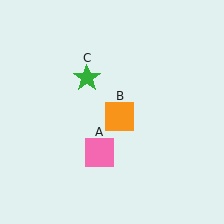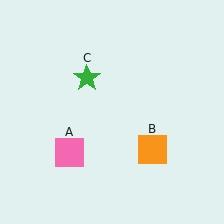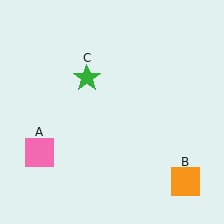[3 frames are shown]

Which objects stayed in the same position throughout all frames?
Green star (object C) remained stationary.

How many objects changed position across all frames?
2 objects changed position: pink square (object A), orange square (object B).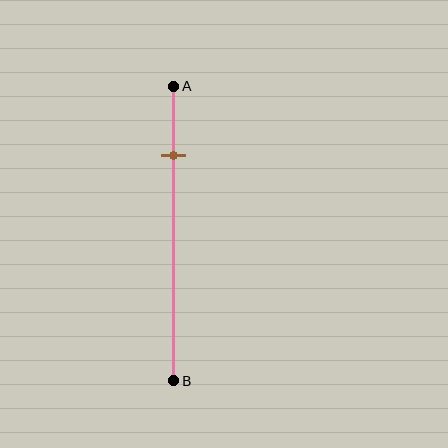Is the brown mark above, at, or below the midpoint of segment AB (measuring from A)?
The brown mark is above the midpoint of segment AB.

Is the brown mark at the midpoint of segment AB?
No, the mark is at about 25% from A, not at the 50% midpoint.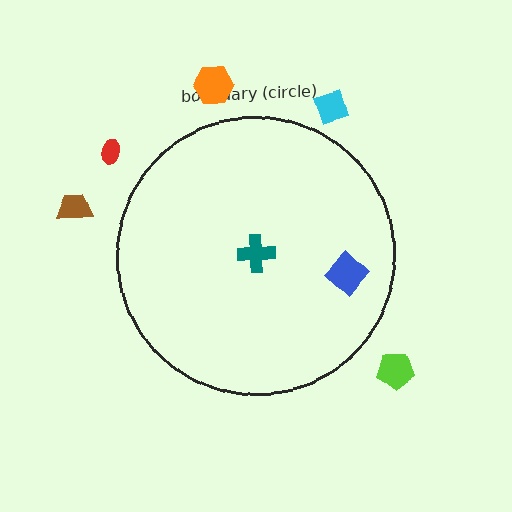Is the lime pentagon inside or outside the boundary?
Outside.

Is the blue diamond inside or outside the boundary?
Inside.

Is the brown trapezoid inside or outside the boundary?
Outside.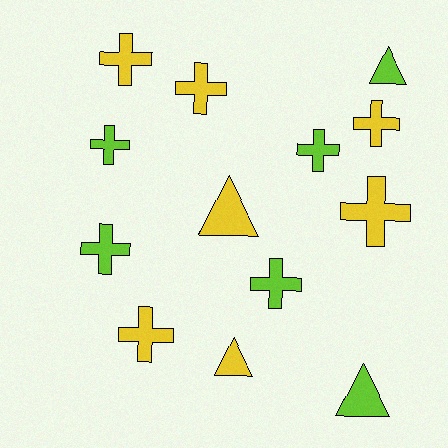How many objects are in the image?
There are 13 objects.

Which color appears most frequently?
Yellow, with 7 objects.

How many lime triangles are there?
There are 2 lime triangles.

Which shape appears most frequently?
Cross, with 9 objects.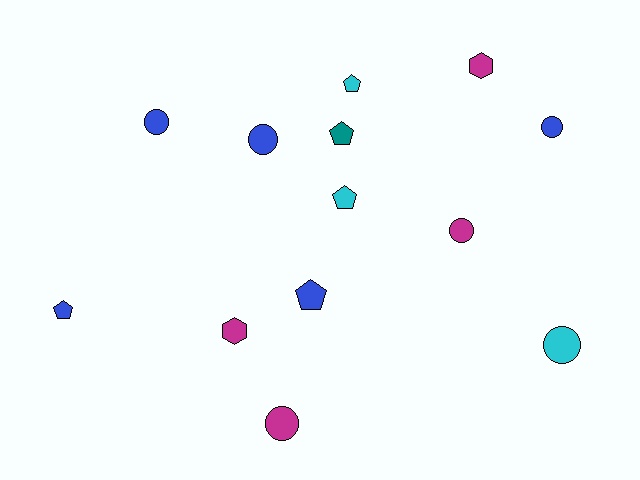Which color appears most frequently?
Blue, with 5 objects.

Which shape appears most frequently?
Circle, with 6 objects.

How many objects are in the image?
There are 13 objects.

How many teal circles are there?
There are no teal circles.